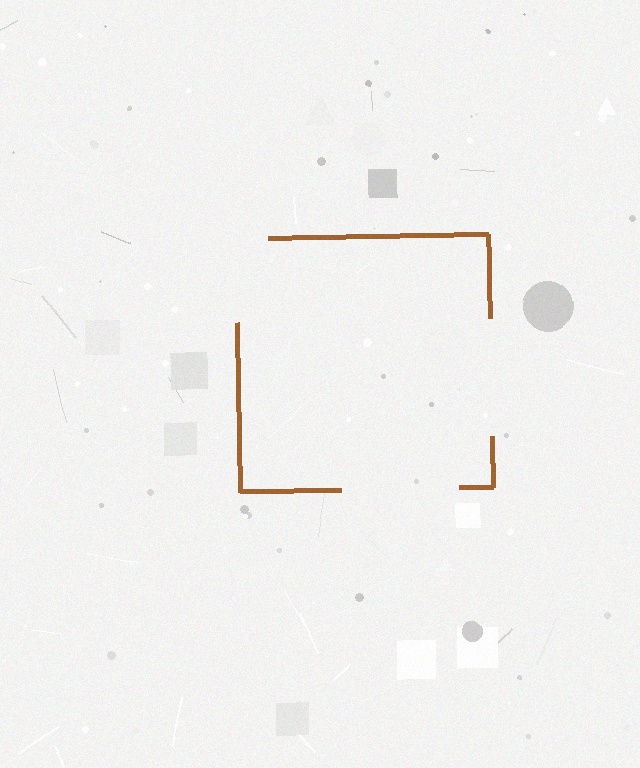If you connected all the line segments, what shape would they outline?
They would outline a square.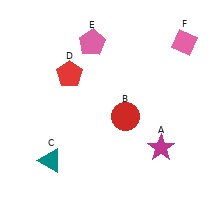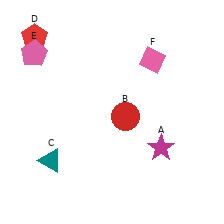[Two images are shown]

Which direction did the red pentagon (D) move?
The red pentagon (D) moved up.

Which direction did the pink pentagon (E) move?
The pink pentagon (E) moved left.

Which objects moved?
The objects that moved are: the red pentagon (D), the pink pentagon (E), the pink diamond (F).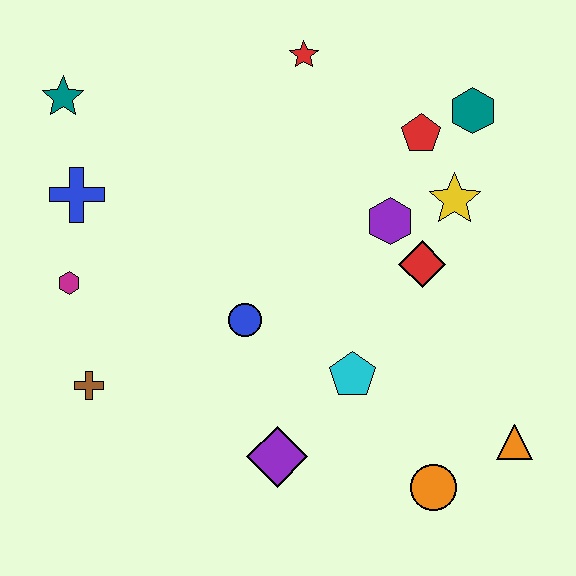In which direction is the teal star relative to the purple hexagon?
The teal star is to the left of the purple hexagon.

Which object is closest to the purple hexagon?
The red diamond is closest to the purple hexagon.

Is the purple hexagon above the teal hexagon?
No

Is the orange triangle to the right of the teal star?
Yes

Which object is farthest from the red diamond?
The teal star is farthest from the red diamond.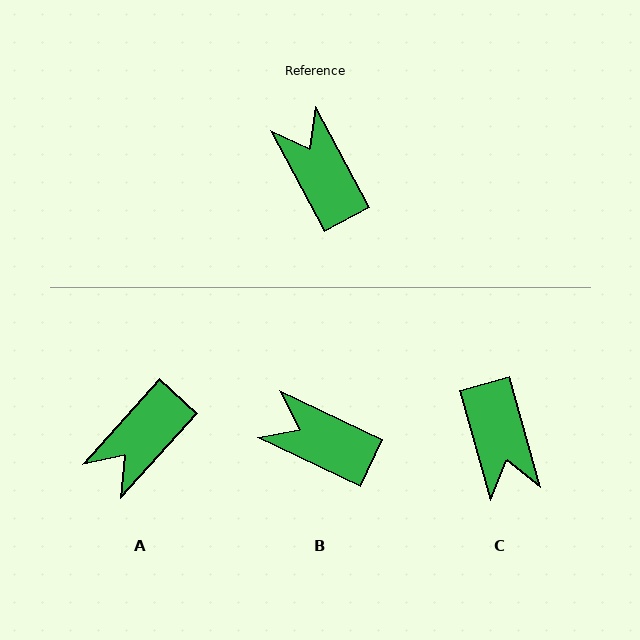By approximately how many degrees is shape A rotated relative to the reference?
Approximately 110 degrees counter-clockwise.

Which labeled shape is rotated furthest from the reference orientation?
C, about 167 degrees away.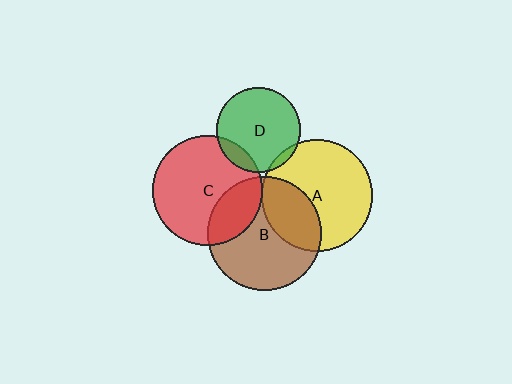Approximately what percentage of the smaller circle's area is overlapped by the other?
Approximately 10%.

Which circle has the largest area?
Circle B (brown).